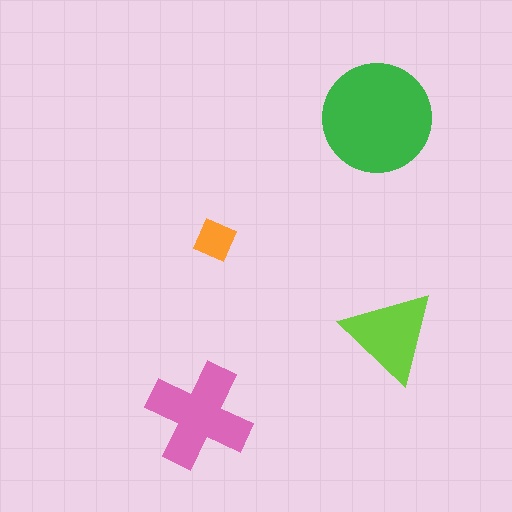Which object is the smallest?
The orange diamond.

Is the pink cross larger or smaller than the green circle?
Smaller.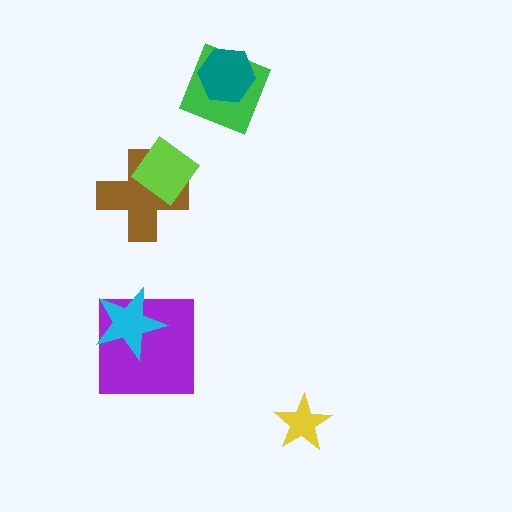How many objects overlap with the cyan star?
1 object overlaps with the cyan star.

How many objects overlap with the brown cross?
1 object overlaps with the brown cross.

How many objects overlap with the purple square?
1 object overlaps with the purple square.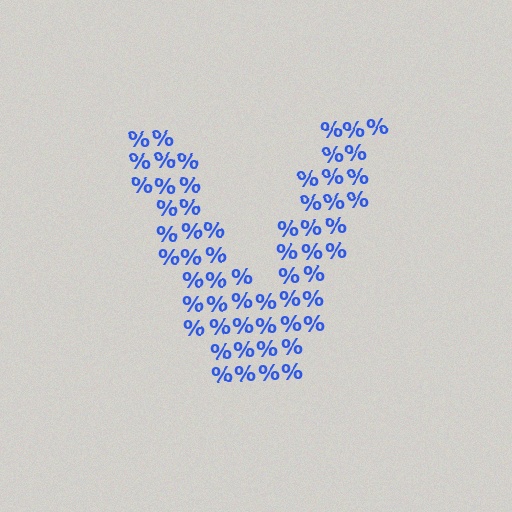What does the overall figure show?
The overall figure shows the letter V.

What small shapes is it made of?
It is made of small percent signs.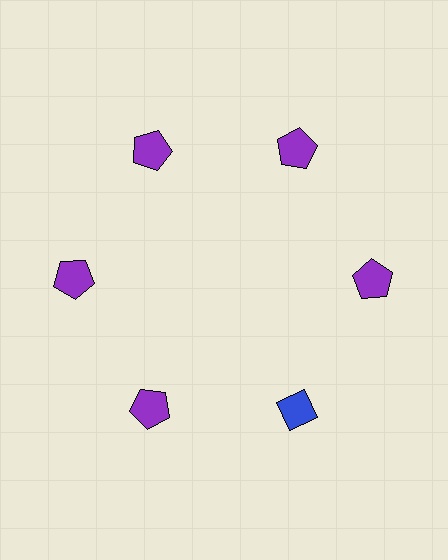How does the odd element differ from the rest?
It differs in both color (blue instead of purple) and shape (diamond instead of pentagon).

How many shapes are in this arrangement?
There are 6 shapes arranged in a ring pattern.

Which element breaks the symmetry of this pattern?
The blue diamond at roughly the 5 o'clock position breaks the symmetry. All other shapes are purple pentagons.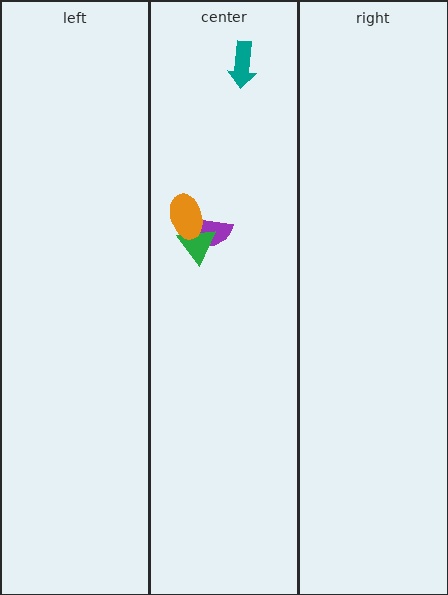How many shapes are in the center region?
4.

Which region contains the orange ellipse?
The center region.